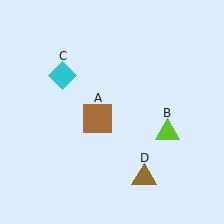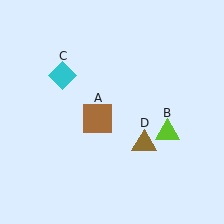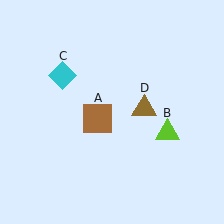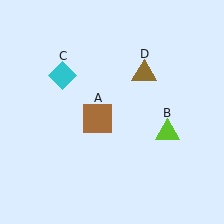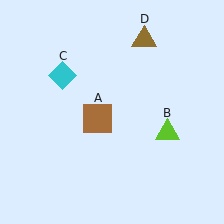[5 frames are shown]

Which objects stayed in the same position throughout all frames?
Brown square (object A) and lime triangle (object B) and cyan diamond (object C) remained stationary.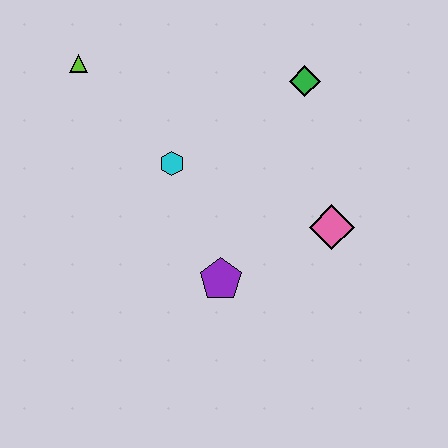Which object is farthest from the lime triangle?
The pink diamond is farthest from the lime triangle.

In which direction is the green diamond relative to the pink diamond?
The green diamond is above the pink diamond.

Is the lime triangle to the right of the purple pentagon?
No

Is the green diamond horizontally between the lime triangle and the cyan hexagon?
No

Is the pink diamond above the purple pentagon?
Yes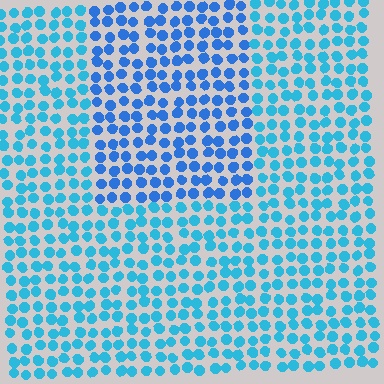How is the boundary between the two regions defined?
The boundary is defined purely by a slight shift in hue (about 24 degrees). Spacing, size, and orientation are identical on both sides.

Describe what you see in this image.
The image is filled with small cyan elements in a uniform arrangement. A rectangle-shaped region is visible where the elements are tinted to a slightly different hue, forming a subtle color boundary.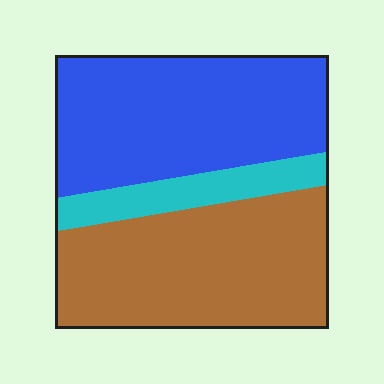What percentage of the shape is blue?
Blue takes up between a third and a half of the shape.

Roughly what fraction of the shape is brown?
Brown takes up between a quarter and a half of the shape.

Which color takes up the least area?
Cyan, at roughly 10%.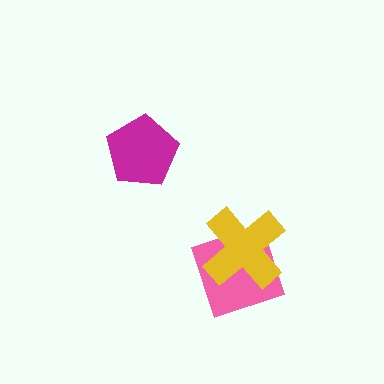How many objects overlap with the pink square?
1 object overlaps with the pink square.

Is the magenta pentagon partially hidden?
No, no other shape covers it.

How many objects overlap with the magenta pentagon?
0 objects overlap with the magenta pentagon.